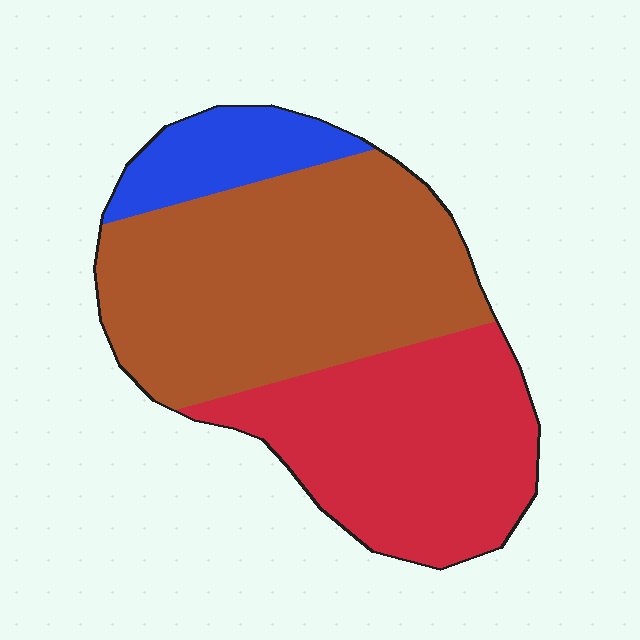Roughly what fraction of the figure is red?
Red covers about 35% of the figure.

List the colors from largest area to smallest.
From largest to smallest: brown, red, blue.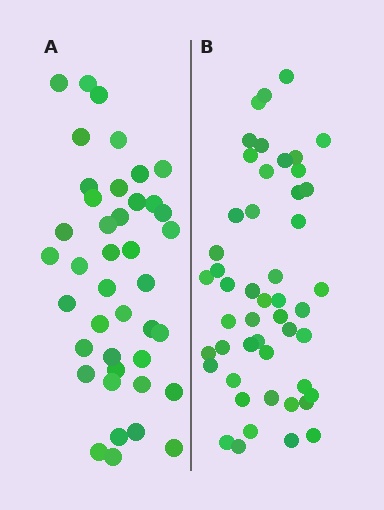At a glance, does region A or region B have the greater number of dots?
Region B (the right region) has more dots.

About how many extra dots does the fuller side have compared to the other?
Region B has roughly 8 or so more dots than region A.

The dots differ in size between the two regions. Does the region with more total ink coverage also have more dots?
No. Region A has more total ink coverage because its dots are larger, but region B actually contains more individual dots. Total area can be misleading — the number of items is what matters here.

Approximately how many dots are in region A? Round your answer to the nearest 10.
About 40 dots. (The exact count is 41, which rounds to 40.)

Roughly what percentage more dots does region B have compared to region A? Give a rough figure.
About 20% more.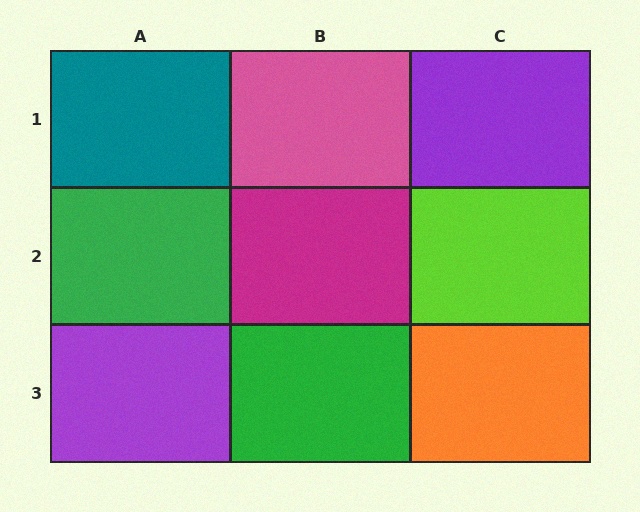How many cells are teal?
1 cell is teal.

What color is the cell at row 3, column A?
Purple.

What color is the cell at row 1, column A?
Teal.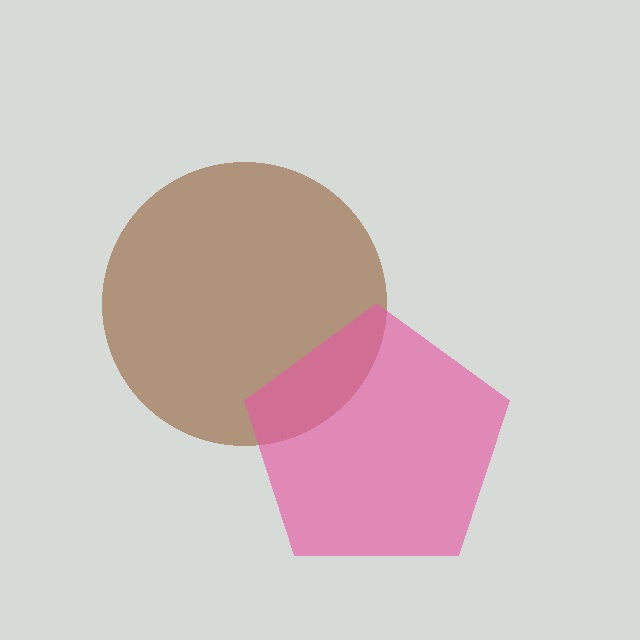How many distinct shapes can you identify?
There are 2 distinct shapes: a brown circle, a pink pentagon.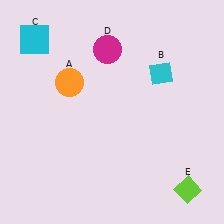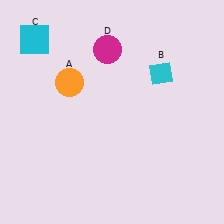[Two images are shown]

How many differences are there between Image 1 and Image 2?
There is 1 difference between the two images.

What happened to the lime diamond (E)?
The lime diamond (E) was removed in Image 2. It was in the bottom-right area of Image 1.